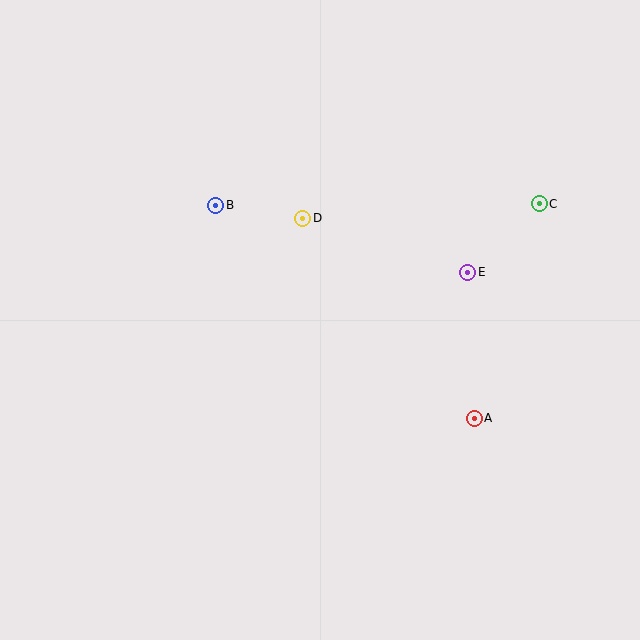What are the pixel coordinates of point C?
Point C is at (539, 204).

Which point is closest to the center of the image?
Point D at (303, 218) is closest to the center.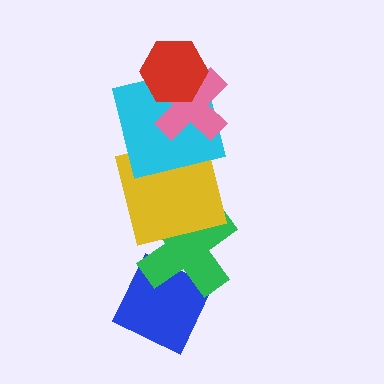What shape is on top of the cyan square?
The pink cross is on top of the cyan square.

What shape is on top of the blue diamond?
The green cross is on top of the blue diamond.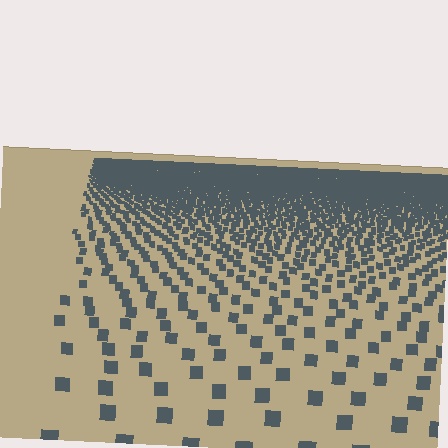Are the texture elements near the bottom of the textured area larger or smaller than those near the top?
Larger. Near the bottom, elements are closer to the viewer and appear at a bigger on-screen size.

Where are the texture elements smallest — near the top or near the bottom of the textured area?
Near the top.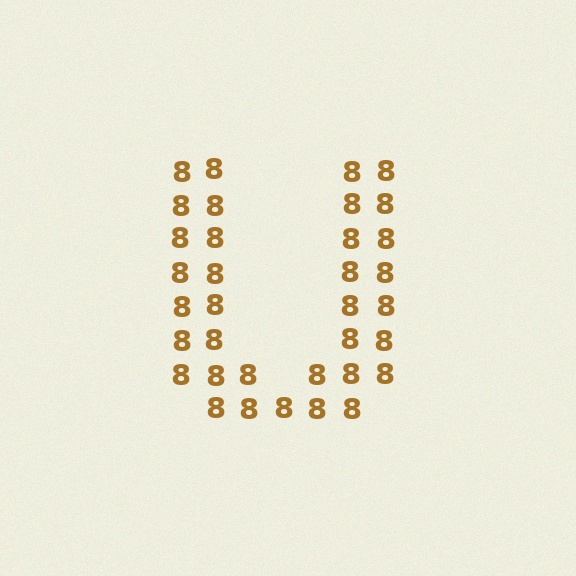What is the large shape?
The large shape is the letter U.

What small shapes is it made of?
It is made of small digit 8's.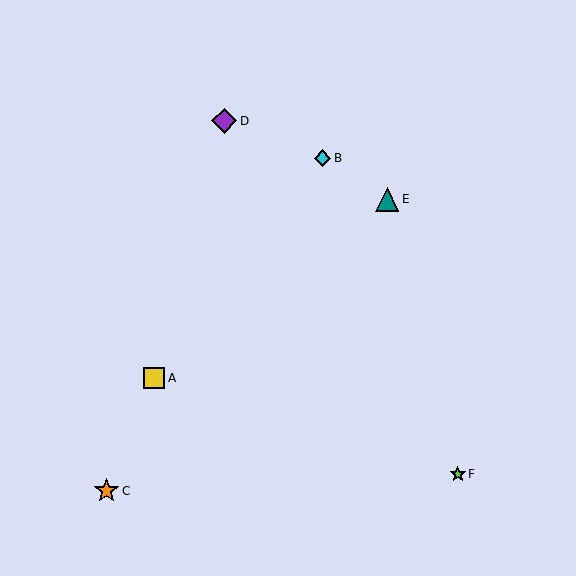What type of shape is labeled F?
Shape F is a lime star.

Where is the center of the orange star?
The center of the orange star is at (107, 491).